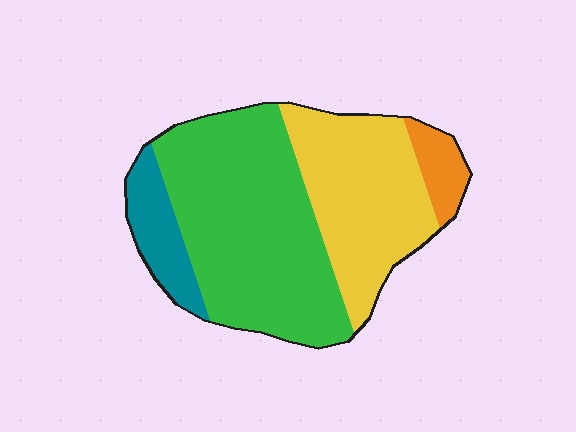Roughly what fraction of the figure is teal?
Teal takes up about one tenth (1/10) of the figure.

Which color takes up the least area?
Orange, at roughly 5%.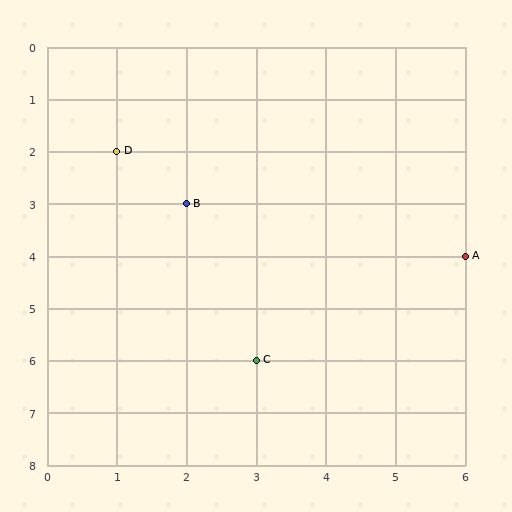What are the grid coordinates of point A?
Point A is at grid coordinates (6, 4).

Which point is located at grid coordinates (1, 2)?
Point D is at (1, 2).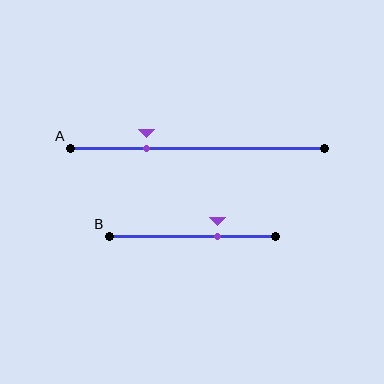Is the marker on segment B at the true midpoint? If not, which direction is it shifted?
No, the marker on segment B is shifted to the right by about 15% of the segment length.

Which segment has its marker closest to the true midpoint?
Segment B has its marker closest to the true midpoint.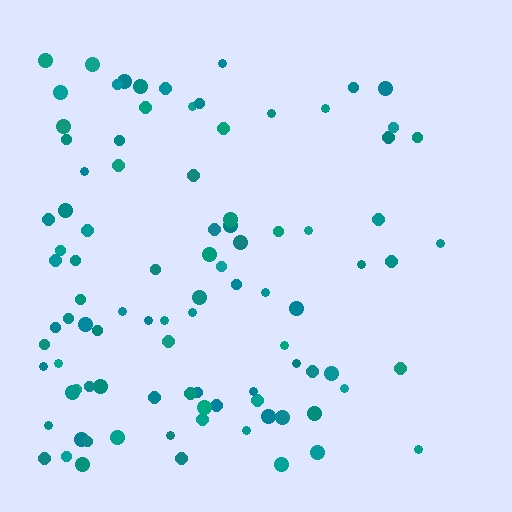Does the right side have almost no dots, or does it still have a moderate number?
Still a moderate number, just noticeably fewer than the left.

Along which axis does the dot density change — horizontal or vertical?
Horizontal.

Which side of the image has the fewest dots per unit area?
The right.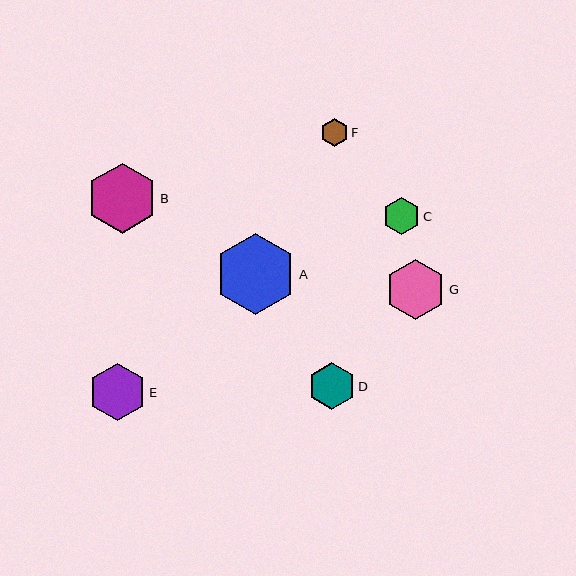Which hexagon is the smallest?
Hexagon F is the smallest with a size of approximately 28 pixels.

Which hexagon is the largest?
Hexagon A is the largest with a size of approximately 81 pixels.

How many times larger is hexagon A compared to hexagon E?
Hexagon A is approximately 1.4 times the size of hexagon E.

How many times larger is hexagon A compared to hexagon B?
Hexagon A is approximately 1.2 times the size of hexagon B.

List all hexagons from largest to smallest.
From largest to smallest: A, B, G, E, D, C, F.